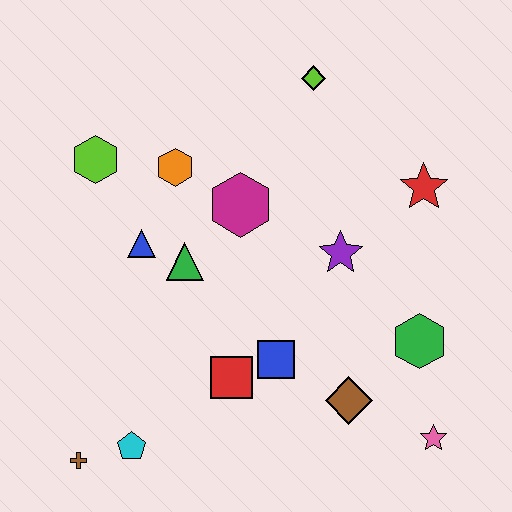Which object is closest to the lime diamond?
The magenta hexagon is closest to the lime diamond.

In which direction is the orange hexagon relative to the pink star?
The orange hexagon is above the pink star.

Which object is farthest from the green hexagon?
The lime hexagon is farthest from the green hexagon.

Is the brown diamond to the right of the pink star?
No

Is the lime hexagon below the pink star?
No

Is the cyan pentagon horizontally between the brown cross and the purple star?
Yes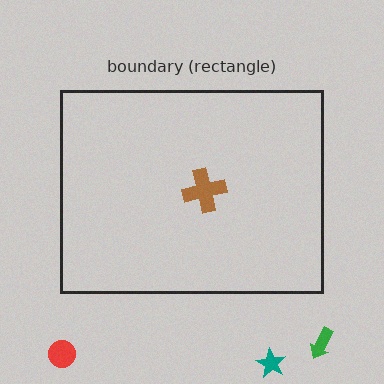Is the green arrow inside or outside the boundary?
Outside.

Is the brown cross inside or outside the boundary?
Inside.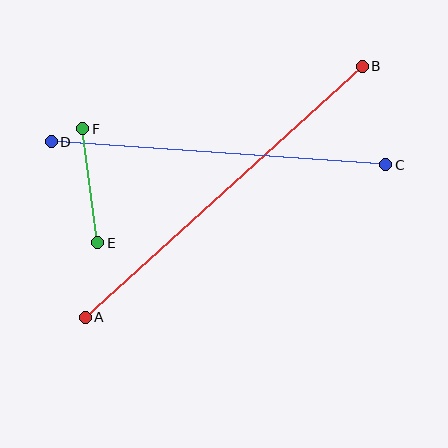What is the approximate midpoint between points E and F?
The midpoint is at approximately (90, 186) pixels.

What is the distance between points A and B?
The distance is approximately 374 pixels.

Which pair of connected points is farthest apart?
Points A and B are farthest apart.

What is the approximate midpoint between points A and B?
The midpoint is at approximately (224, 192) pixels.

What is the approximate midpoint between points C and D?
The midpoint is at approximately (218, 153) pixels.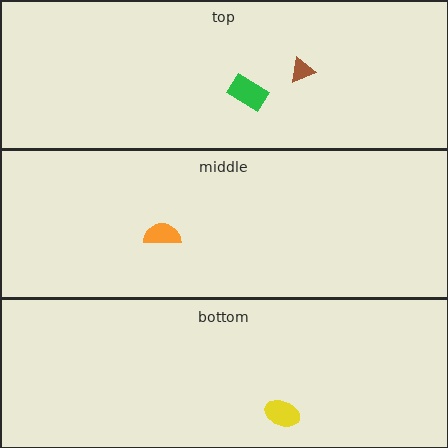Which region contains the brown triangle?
The top region.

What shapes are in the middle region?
The orange semicircle.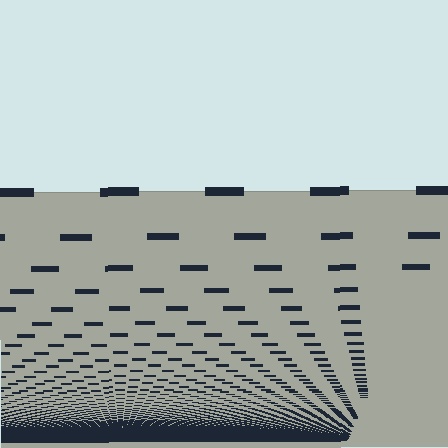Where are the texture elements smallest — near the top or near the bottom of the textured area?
Near the bottom.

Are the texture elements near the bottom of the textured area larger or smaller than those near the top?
Smaller. The gradient is inverted — elements near the bottom are smaller and denser.